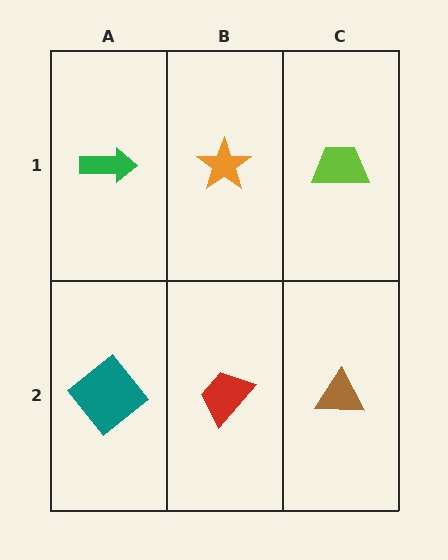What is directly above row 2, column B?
An orange star.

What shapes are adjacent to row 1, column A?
A teal diamond (row 2, column A), an orange star (row 1, column B).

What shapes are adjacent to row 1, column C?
A brown triangle (row 2, column C), an orange star (row 1, column B).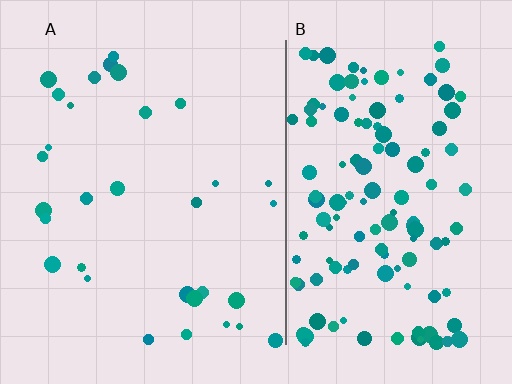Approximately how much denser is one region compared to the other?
Approximately 4.2× — region B over region A.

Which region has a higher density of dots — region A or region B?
B (the right).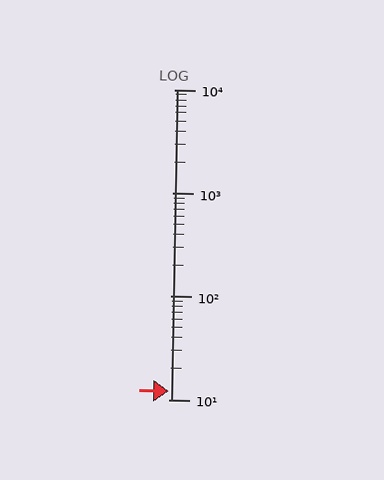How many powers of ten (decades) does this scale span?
The scale spans 3 decades, from 10 to 10000.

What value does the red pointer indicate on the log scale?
The pointer indicates approximately 12.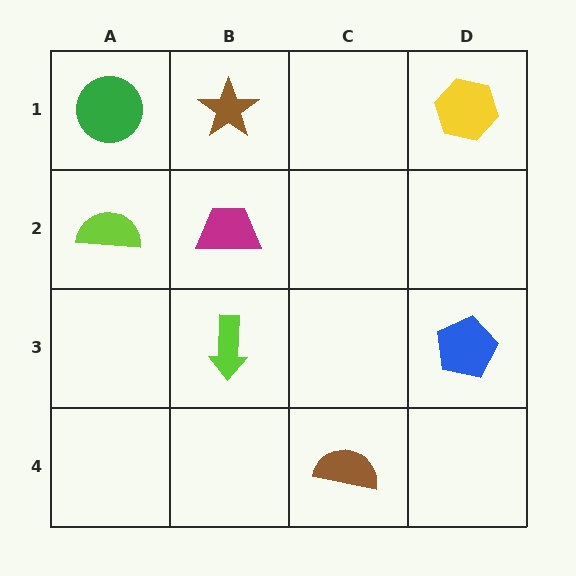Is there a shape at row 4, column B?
No, that cell is empty.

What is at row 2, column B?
A magenta trapezoid.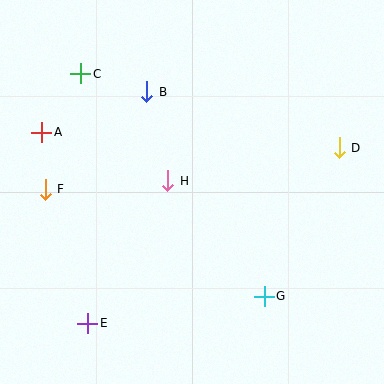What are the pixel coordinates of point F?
Point F is at (45, 189).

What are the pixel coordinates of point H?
Point H is at (168, 181).